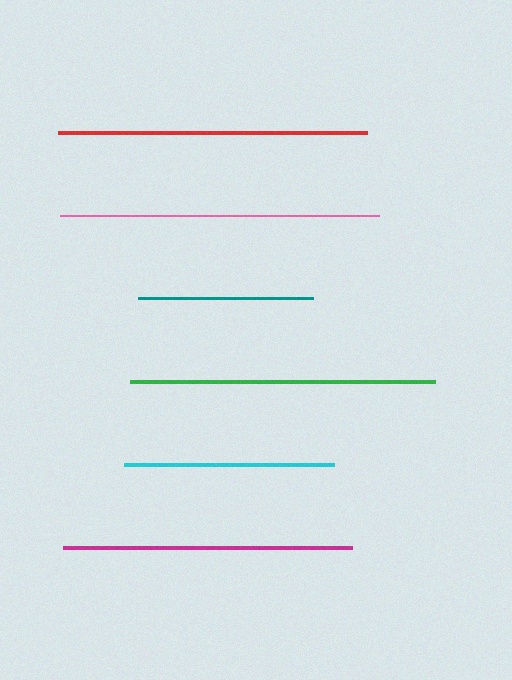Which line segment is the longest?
The pink line is the longest at approximately 319 pixels.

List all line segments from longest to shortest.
From longest to shortest: pink, red, green, magenta, cyan, teal.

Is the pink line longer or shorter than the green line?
The pink line is longer than the green line.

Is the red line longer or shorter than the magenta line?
The red line is longer than the magenta line.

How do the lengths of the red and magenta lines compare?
The red and magenta lines are approximately the same length.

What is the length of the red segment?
The red segment is approximately 309 pixels long.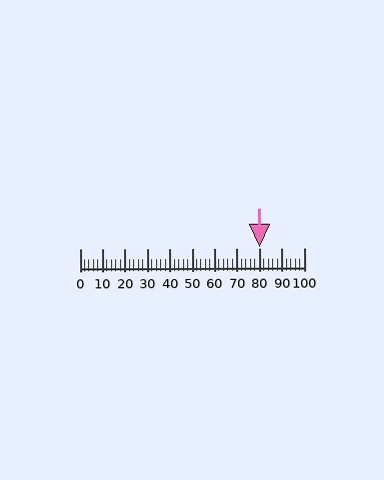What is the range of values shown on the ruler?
The ruler shows values from 0 to 100.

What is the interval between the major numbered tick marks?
The major tick marks are spaced 10 units apart.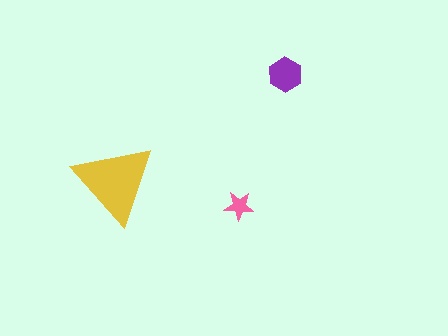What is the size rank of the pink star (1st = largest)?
3rd.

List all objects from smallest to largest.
The pink star, the purple hexagon, the yellow triangle.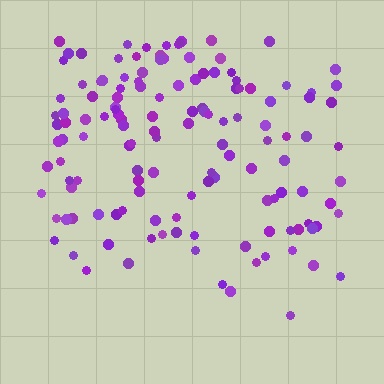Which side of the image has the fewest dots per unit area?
The bottom.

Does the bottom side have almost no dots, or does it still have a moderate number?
Still a moderate number, just noticeably fewer than the top.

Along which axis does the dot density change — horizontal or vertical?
Vertical.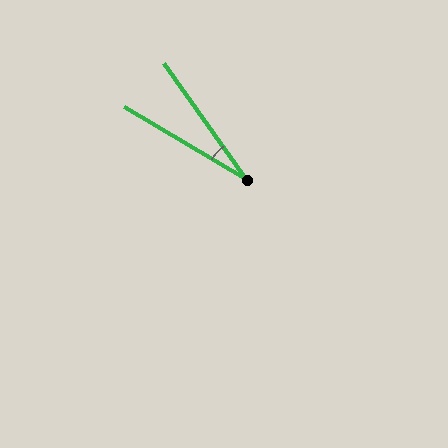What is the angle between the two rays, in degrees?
Approximately 24 degrees.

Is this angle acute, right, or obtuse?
It is acute.